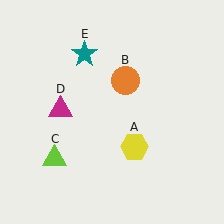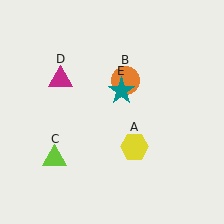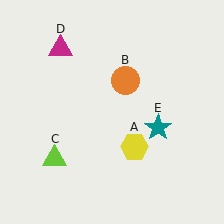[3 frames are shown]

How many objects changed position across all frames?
2 objects changed position: magenta triangle (object D), teal star (object E).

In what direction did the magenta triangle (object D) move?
The magenta triangle (object D) moved up.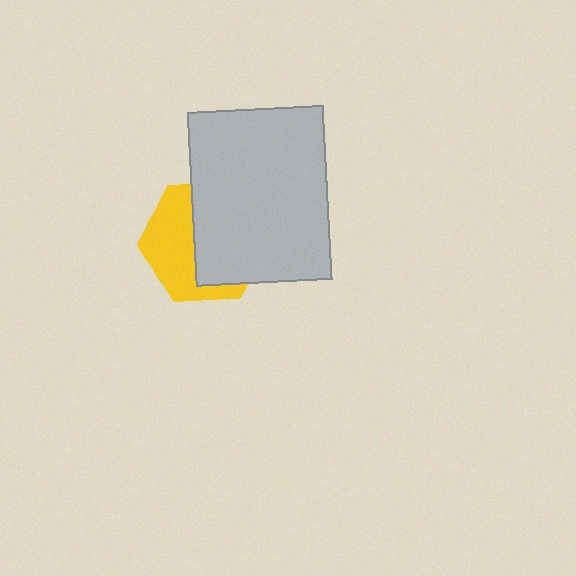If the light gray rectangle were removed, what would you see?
You would see the complete yellow hexagon.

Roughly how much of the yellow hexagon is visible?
A small part of it is visible (roughly 45%).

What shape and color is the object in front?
The object in front is a light gray rectangle.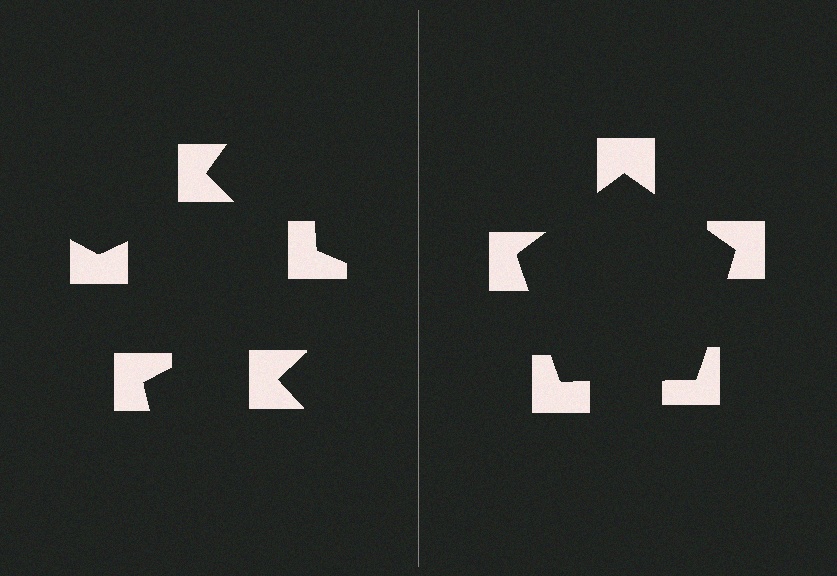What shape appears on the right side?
An illusory pentagon.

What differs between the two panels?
The notched squares are positioned identically on both sides; only the wedge orientations differ. On the right they align to a pentagon; on the left they are misaligned.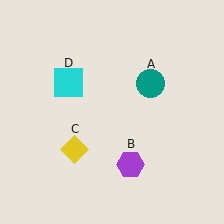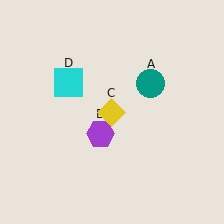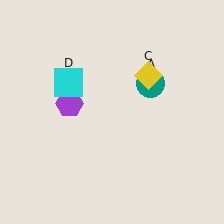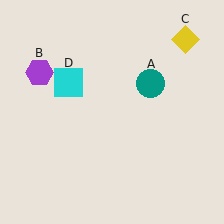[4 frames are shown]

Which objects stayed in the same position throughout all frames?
Teal circle (object A) and cyan square (object D) remained stationary.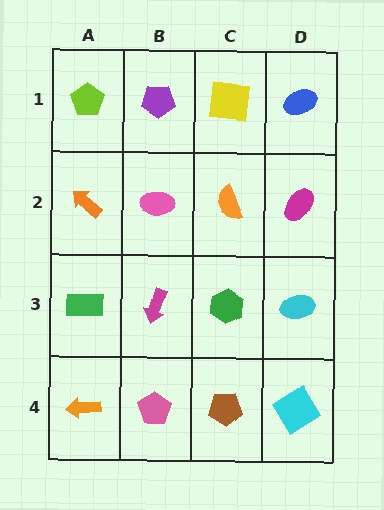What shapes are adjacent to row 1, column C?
An orange semicircle (row 2, column C), a purple pentagon (row 1, column B), a blue ellipse (row 1, column D).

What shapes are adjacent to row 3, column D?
A magenta ellipse (row 2, column D), a cyan diamond (row 4, column D), a green hexagon (row 3, column C).